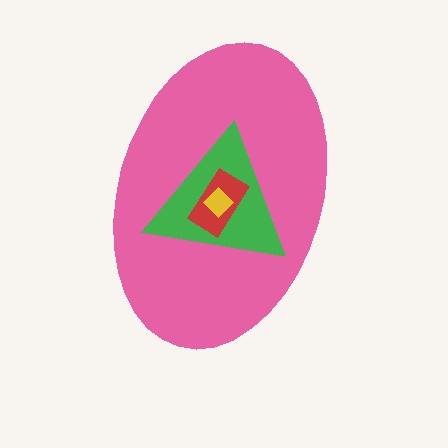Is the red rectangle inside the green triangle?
Yes.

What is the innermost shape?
The yellow diamond.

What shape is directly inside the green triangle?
The red rectangle.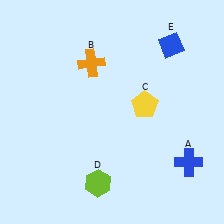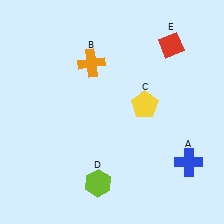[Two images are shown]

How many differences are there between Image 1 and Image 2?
There is 1 difference between the two images.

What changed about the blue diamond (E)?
In Image 1, E is blue. In Image 2, it changed to red.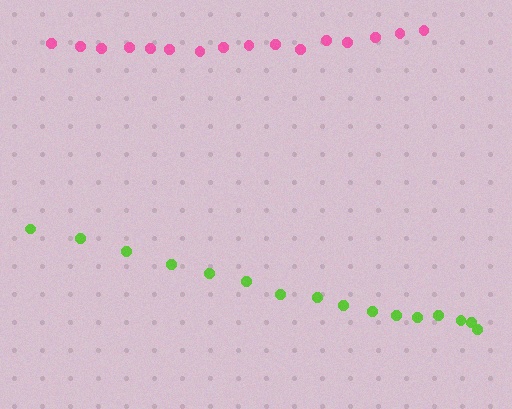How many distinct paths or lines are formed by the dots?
There are 2 distinct paths.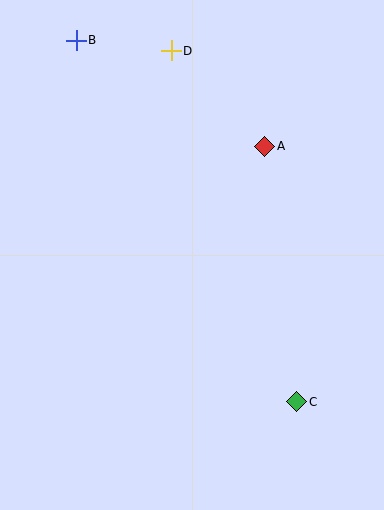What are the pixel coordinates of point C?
Point C is at (297, 402).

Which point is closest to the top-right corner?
Point A is closest to the top-right corner.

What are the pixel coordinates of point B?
Point B is at (76, 40).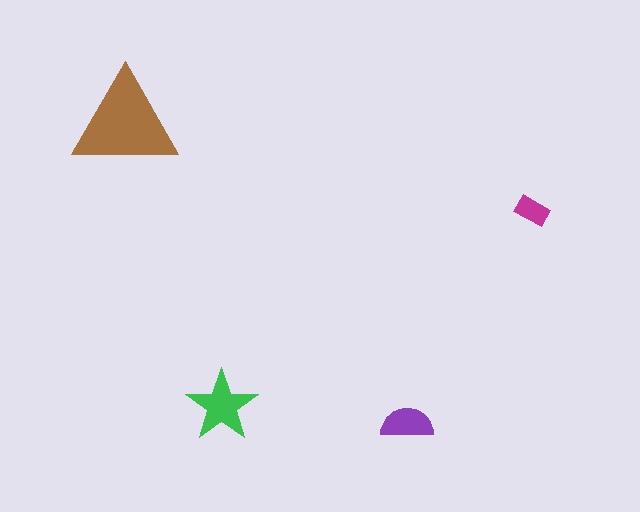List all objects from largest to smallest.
The brown triangle, the green star, the purple semicircle, the magenta rectangle.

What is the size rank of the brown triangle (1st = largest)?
1st.